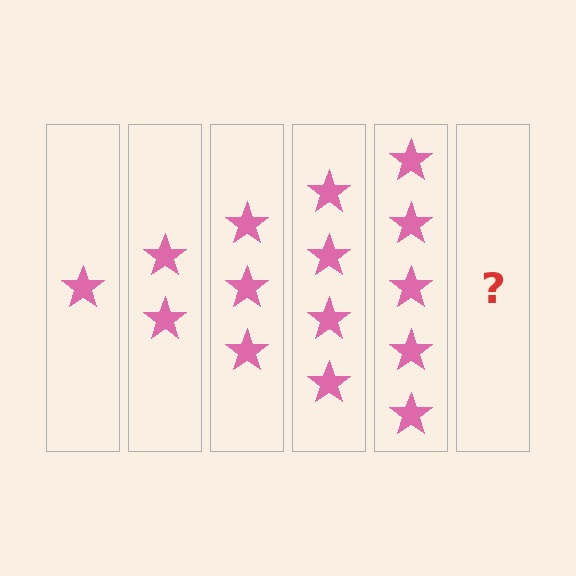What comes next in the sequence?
The next element should be 6 stars.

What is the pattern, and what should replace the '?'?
The pattern is that each step adds one more star. The '?' should be 6 stars.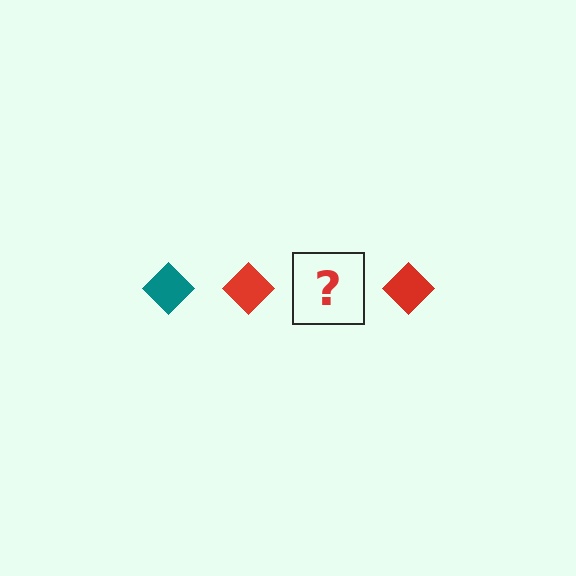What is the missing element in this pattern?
The missing element is a teal diamond.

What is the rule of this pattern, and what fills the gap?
The rule is that the pattern cycles through teal, red diamonds. The gap should be filled with a teal diamond.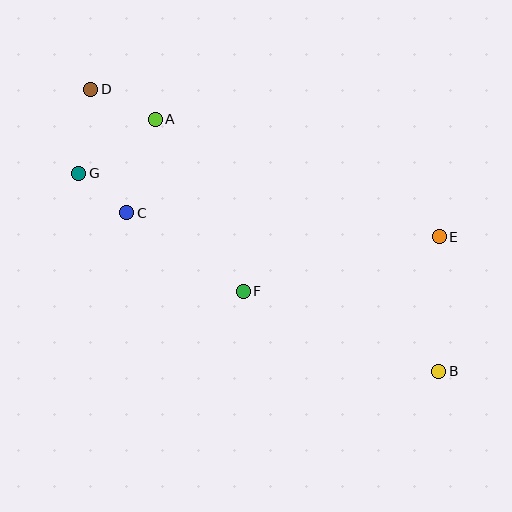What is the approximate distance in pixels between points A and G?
The distance between A and G is approximately 94 pixels.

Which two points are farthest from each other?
Points B and D are farthest from each other.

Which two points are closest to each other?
Points C and G are closest to each other.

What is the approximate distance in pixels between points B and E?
The distance between B and E is approximately 135 pixels.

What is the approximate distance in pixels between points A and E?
The distance between A and E is approximately 307 pixels.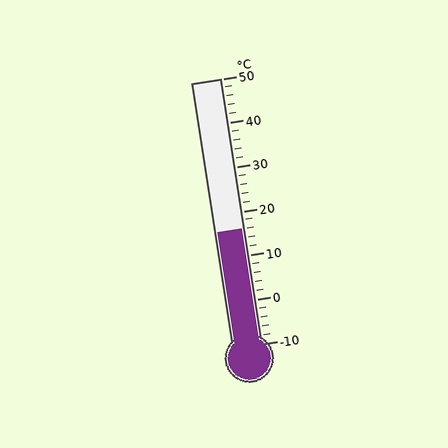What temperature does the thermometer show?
The thermometer shows approximately 16°C.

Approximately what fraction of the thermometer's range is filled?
The thermometer is filled to approximately 45% of its range.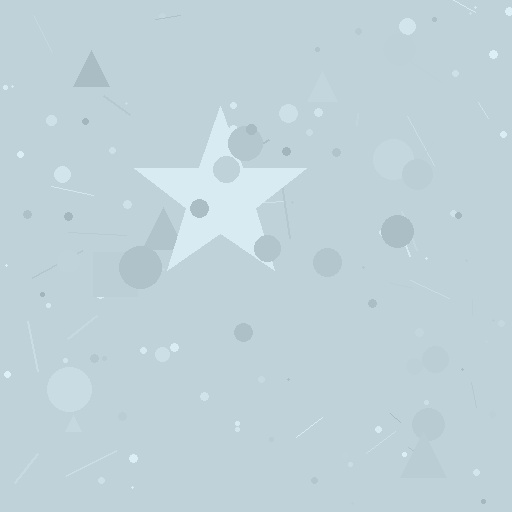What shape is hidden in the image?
A star is hidden in the image.